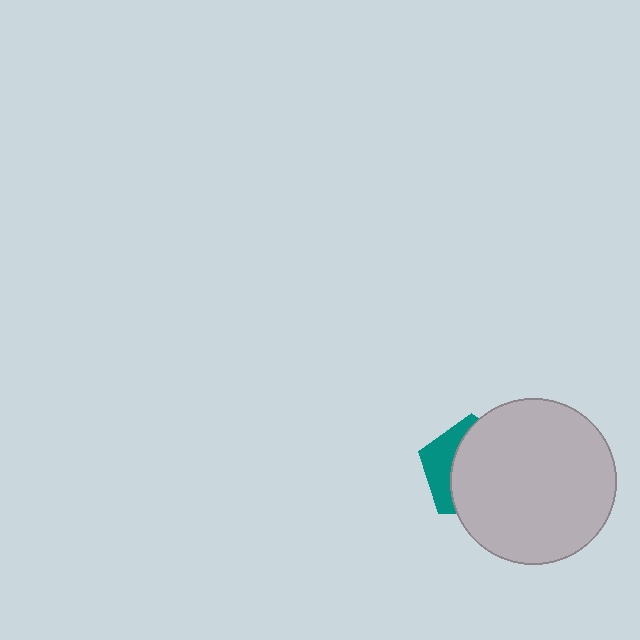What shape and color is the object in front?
The object in front is a light gray circle.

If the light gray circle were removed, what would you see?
You would see the complete teal pentagon.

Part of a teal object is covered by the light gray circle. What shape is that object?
It is a pentagon.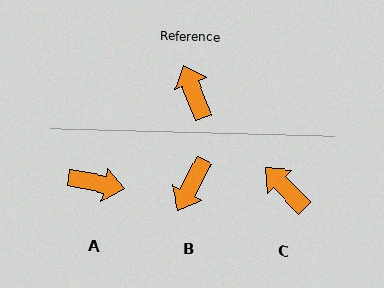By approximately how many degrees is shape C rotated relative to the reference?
Approximately 22 degrees counter-clockwise.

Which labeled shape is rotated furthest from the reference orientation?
B, about 131 degrees away.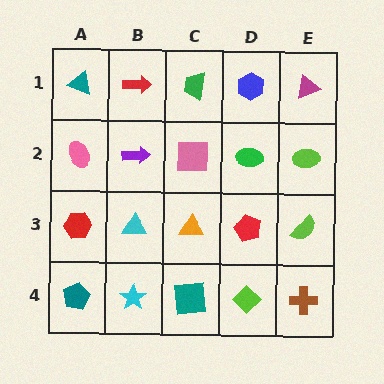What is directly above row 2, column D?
A blue hexagon.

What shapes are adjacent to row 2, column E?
A magenta triangle (row 1, column E), a lime semicircle (row 3, column E), a green ellipse (row 2, column D).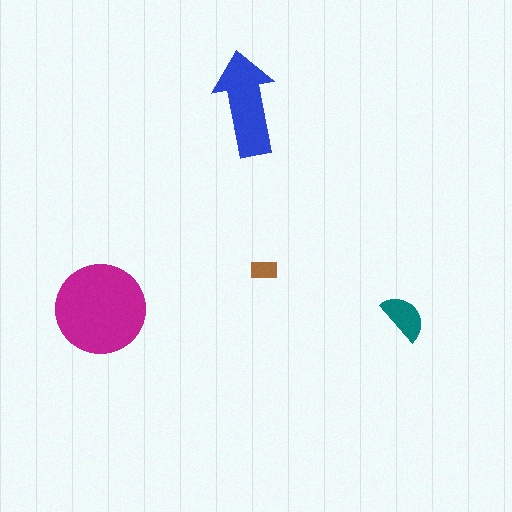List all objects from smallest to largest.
The brown rectangle, the teal semicircle, the blue arrow, the magenta circle.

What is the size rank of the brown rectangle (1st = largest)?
4th.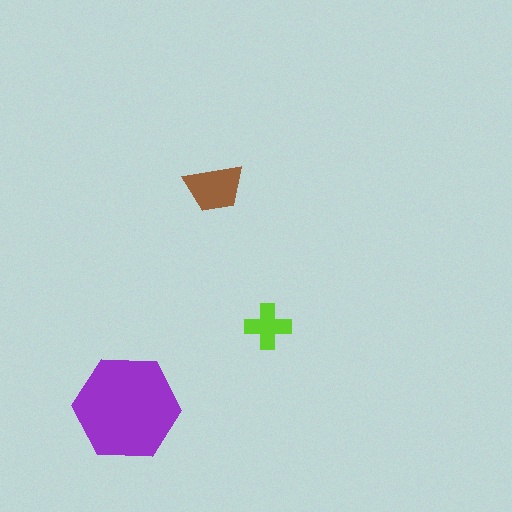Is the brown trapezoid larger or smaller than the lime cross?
Larger.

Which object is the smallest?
The lime cross.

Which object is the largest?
The purple hexagon.